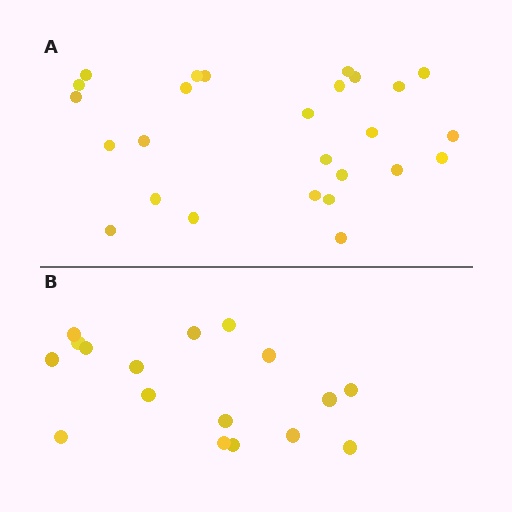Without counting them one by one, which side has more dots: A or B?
Region A (the top region) has more dots.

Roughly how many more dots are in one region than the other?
Region A has roughly 8 or so more dots than region B.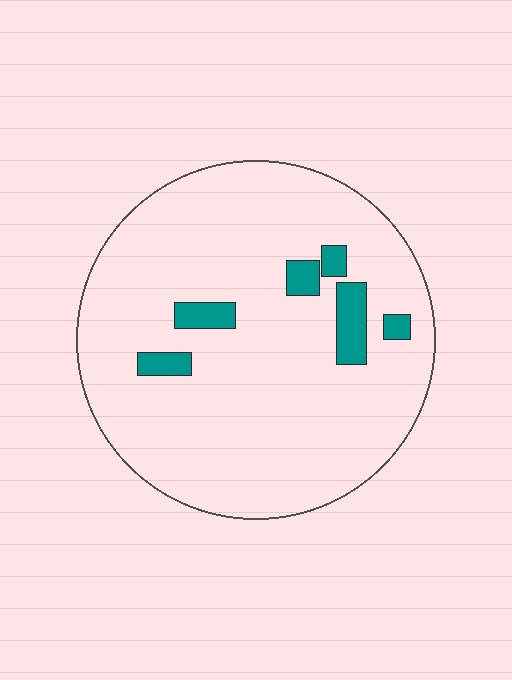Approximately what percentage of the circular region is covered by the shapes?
Approximately 10%.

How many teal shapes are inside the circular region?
6.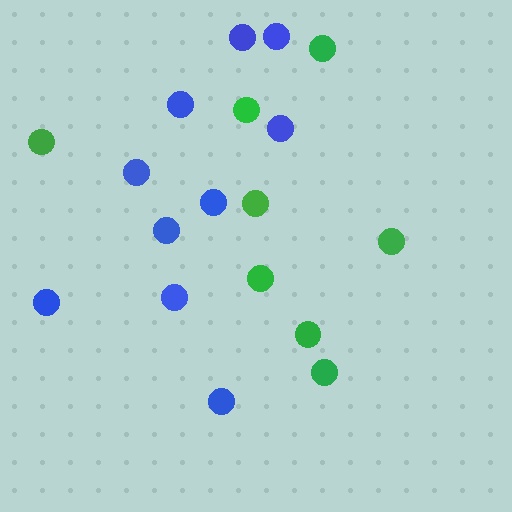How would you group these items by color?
There are 2 groups: one group of blue circles (10) and one group of green circles (8).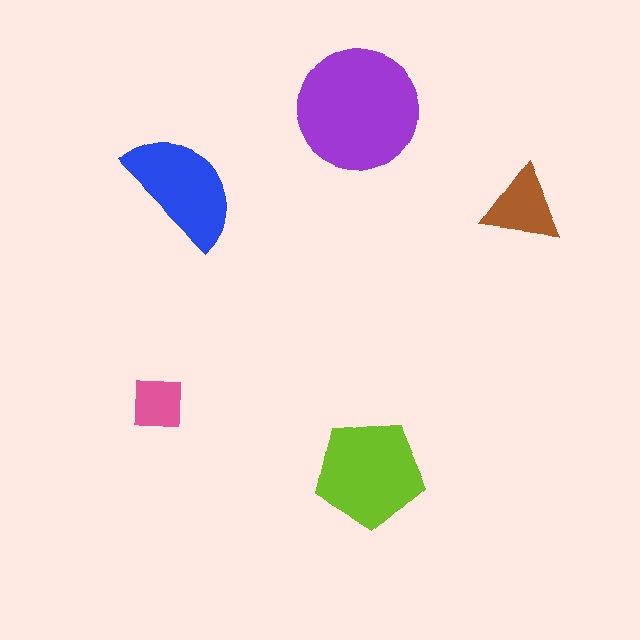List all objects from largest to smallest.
The purple circle, the lime pentagon, the blue semicircle, the brown triangle, the pink square.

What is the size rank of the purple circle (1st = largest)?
1st.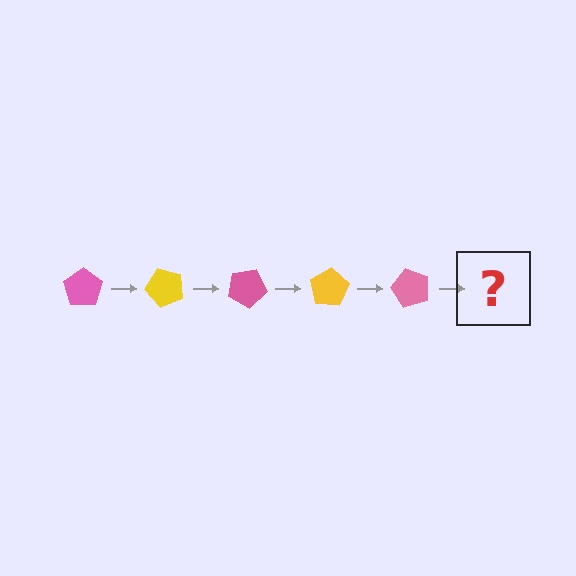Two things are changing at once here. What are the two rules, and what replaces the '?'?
The two rules are that it rotates 50 degrees each step and the color cycles through pink and yellow. The '?' should be a yellow pentagon, rotated 250 degrees from the start.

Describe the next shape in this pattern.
It should be a yellow pentagon, rotated 250 degrees from the start.